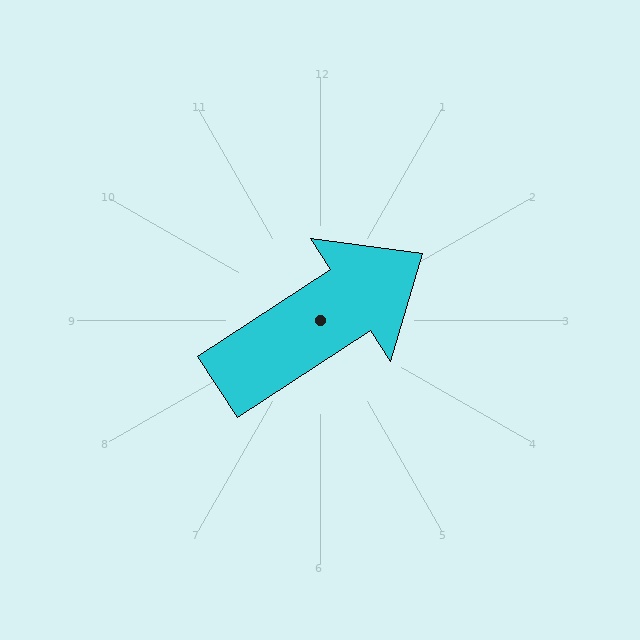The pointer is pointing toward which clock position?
Roughly 2 o'clock.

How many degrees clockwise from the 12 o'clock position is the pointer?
Approximately 57 degrees.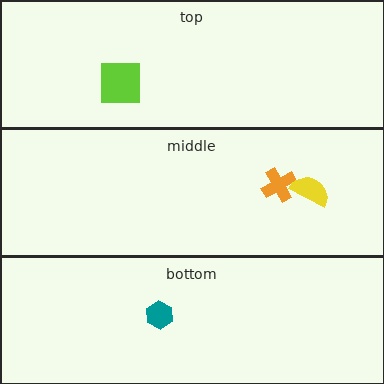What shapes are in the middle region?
The orange cross, the yellow semicircle.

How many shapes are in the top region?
1.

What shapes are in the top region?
The lime square.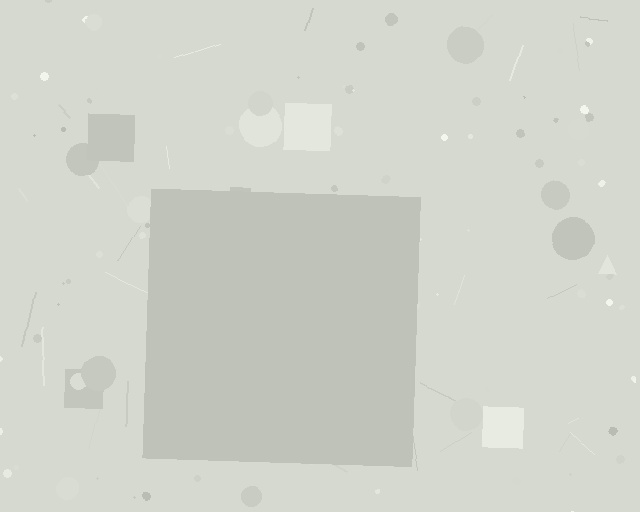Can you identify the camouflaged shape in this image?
The camouflaged shape is a square.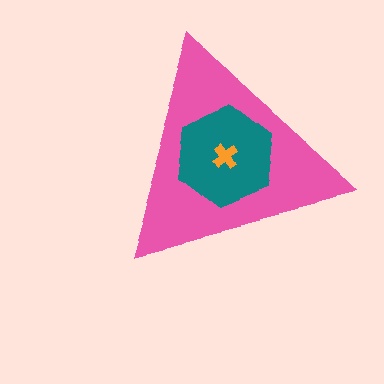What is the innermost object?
The orange cross.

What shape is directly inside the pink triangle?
The teal hexagon.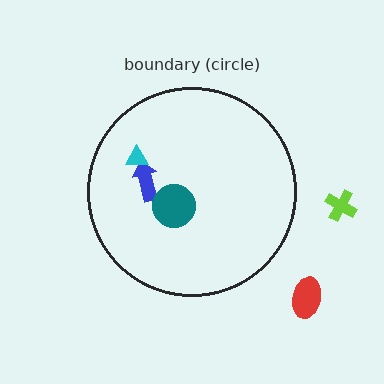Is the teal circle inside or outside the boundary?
Inside.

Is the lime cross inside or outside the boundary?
Outside.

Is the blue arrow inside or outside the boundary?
Inside.